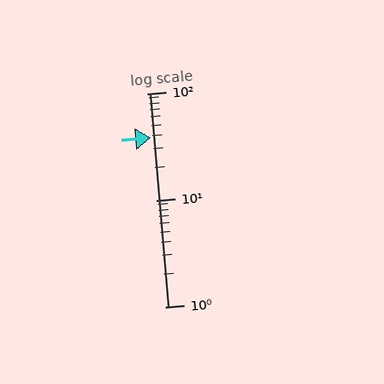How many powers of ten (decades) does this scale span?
The scale spans 2 decades, from 1 to 100.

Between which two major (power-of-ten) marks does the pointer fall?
The pointer is between 10 and 100.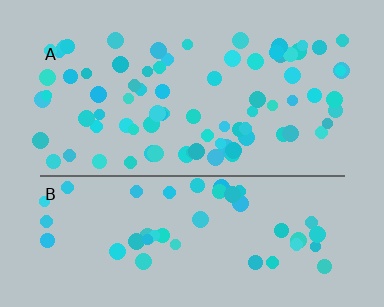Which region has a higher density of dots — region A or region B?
A (the top).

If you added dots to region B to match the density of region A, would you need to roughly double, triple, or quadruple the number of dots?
Approximately double.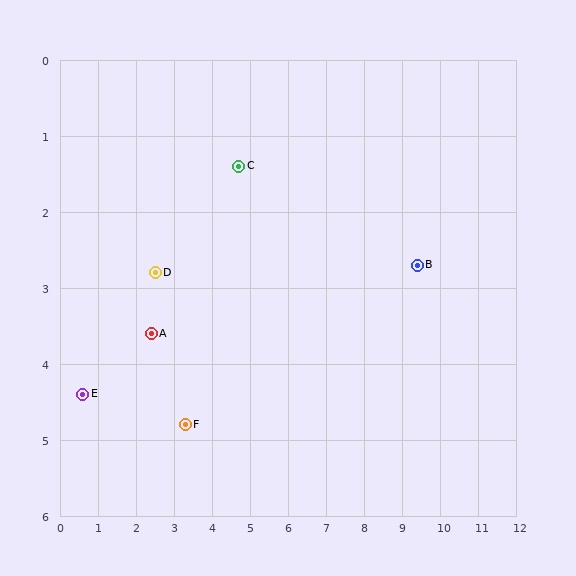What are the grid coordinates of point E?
Point E is at approximately (0.6, 4.4).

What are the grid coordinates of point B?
Point B is at approximately (9.4, 2.7).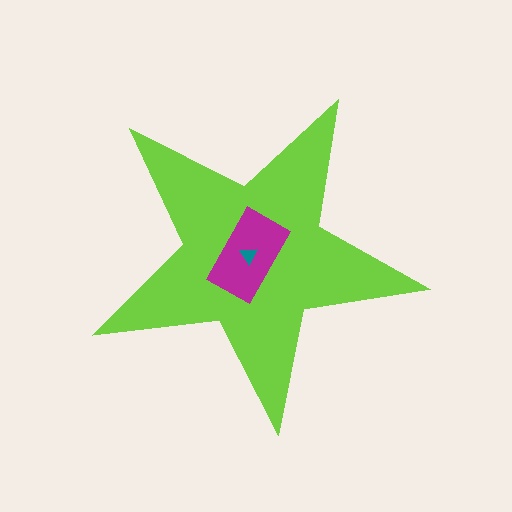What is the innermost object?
The teal triangle.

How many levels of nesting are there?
3.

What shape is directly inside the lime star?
The magenta rectangle.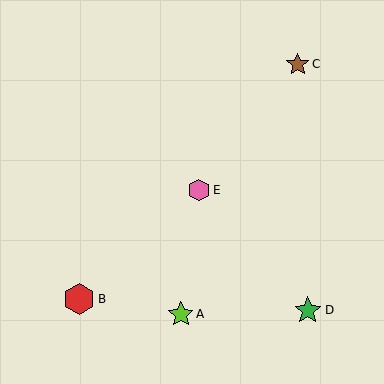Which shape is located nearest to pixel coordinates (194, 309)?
The lime star (labeled A) at (181, 314) is nearest to that location.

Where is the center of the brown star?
The center of the brown star is at (298, 64).